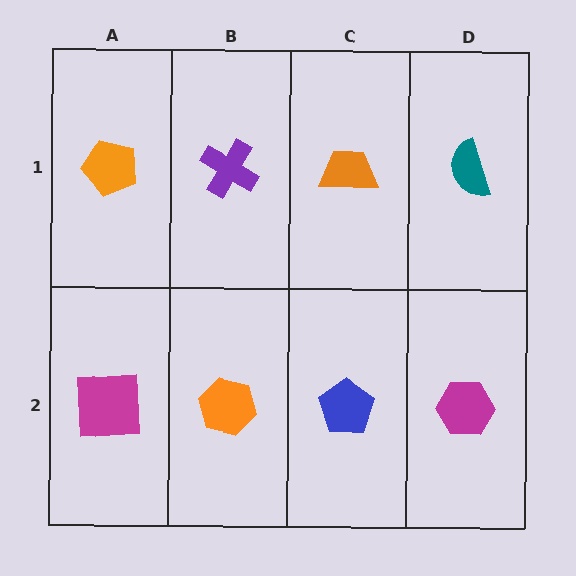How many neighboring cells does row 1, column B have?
3.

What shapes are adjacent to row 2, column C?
An orange trapezoid (row 1, column C), an orange hexagon (row 2, column B), a magenta hexagon (row 2, column D).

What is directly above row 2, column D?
A teal semicircle.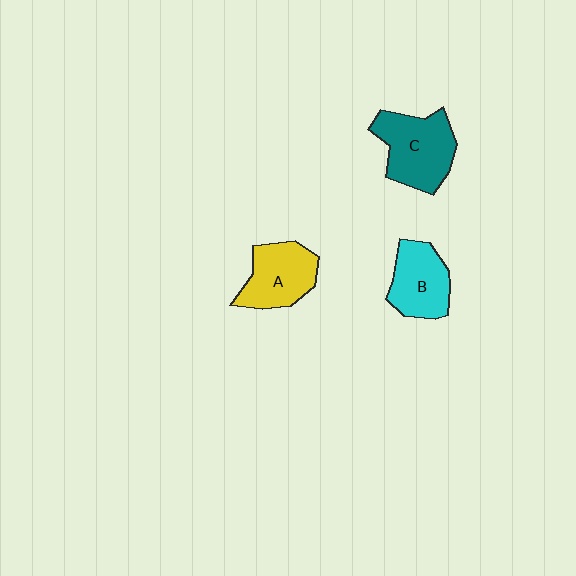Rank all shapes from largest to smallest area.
From largest to smallest: C (teal), A (yellow), B (cyan).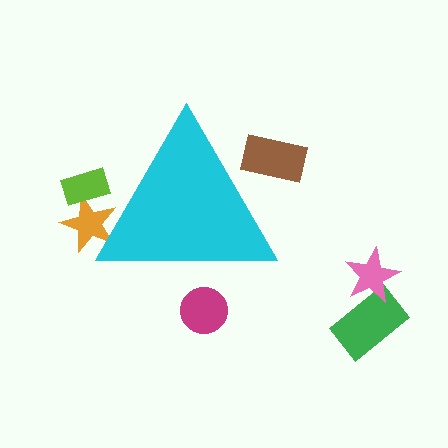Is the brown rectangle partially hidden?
Yes, the brown rectangle is partially hidden behind the cyan triangle.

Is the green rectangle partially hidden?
No, the green rectangle is fully visible.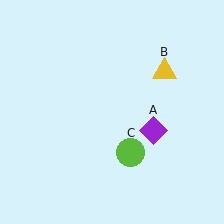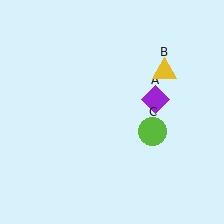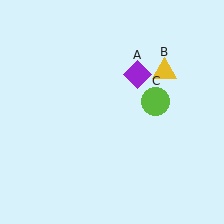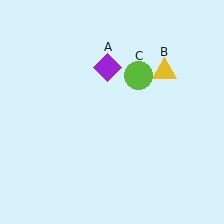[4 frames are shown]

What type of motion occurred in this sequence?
The purple diamond (object A), lime circle (object C) rotated counterclockwise around the center of the scene.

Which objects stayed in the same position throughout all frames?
Yellow triangle (object B) remained stationary.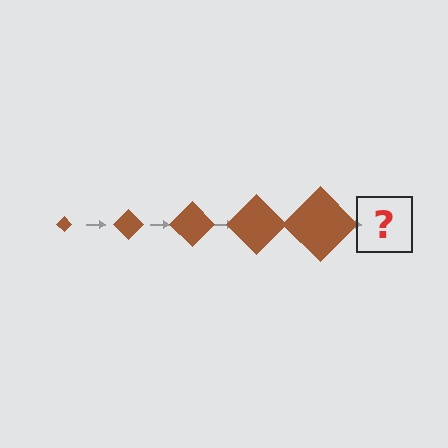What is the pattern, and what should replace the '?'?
The pattern is that the diamond gets progressively larger each step. The '?' should be a brown diamond, larger than the previous one.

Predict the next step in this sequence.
The next step is a brown diamond, larger than the previous one.